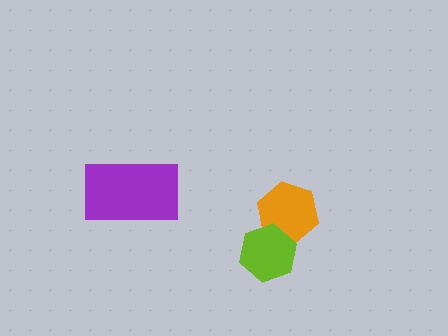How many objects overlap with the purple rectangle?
0 objects overlap with the purple rectangle.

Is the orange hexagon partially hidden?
Yes, it is partially covered by another shape.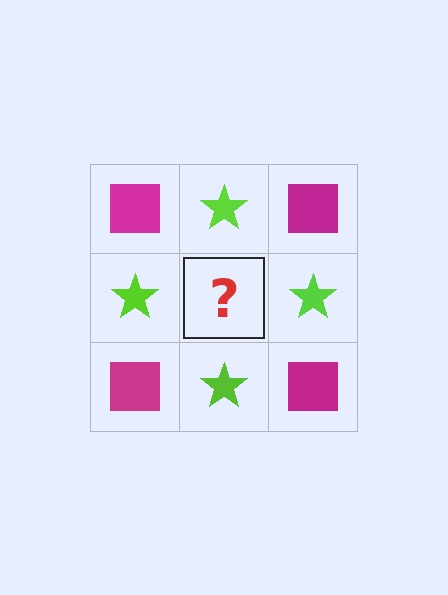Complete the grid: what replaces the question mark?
The question mark should be replaced with a magenta square.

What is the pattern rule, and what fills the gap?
The rule is that it alternates magenta square and lime star in a checkerboard pattern. The gap should be filled with a magenta square.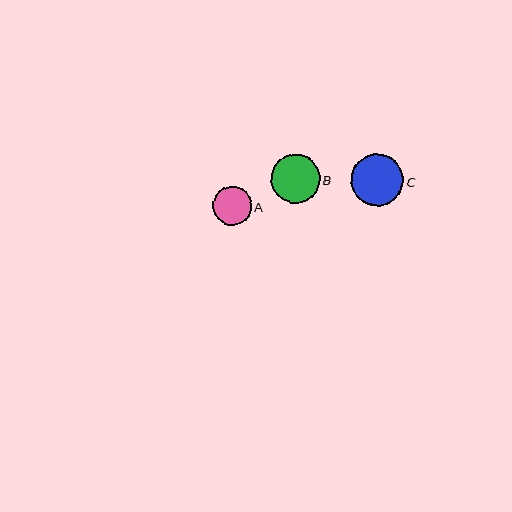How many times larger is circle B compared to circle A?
Circle B is approximately 1.2 times the size of circle A.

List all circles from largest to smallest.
From largest to smallest: C, B, A.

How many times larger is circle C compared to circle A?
Circle C is approximately 1.3 times the size of circle A.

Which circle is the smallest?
Circle A is the smallest with a size of approximately 39 pixels.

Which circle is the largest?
Circle C is the largest with a size of approximately 52 pixels.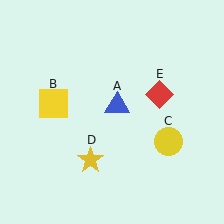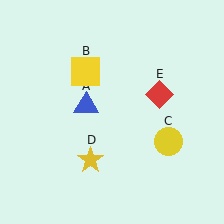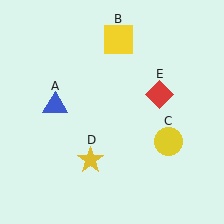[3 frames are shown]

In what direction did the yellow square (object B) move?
The yellow square (object B) moved up and to the right.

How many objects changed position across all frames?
2 objects changed position: blue triangle (object A), yellow square (object B).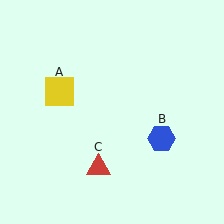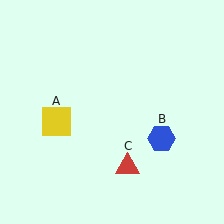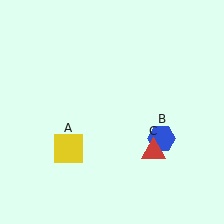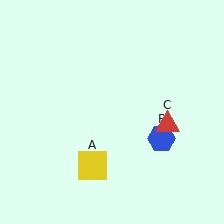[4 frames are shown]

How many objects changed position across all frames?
2 objects changed position: yellow square (object A), red triangle (object C).